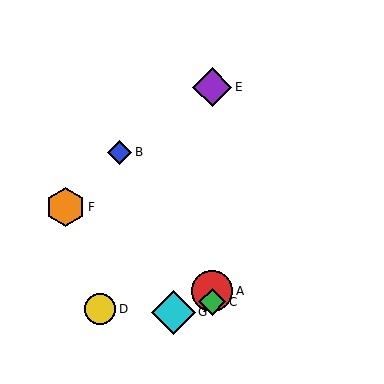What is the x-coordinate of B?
Object B is at x≈119.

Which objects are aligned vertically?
Objects A, C, E are aligned vertically.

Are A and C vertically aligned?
Yes, both are at x≈212.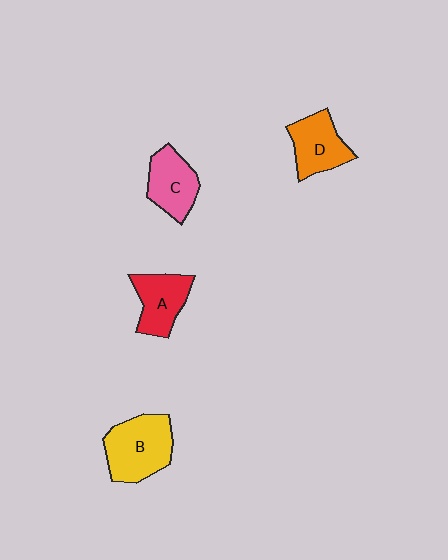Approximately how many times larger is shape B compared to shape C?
Approximately 1.4 times.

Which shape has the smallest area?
Shape A (red).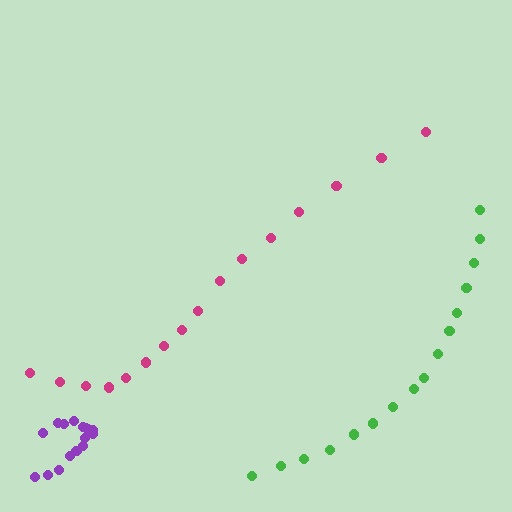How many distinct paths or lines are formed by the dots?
There are 3 distinct paths.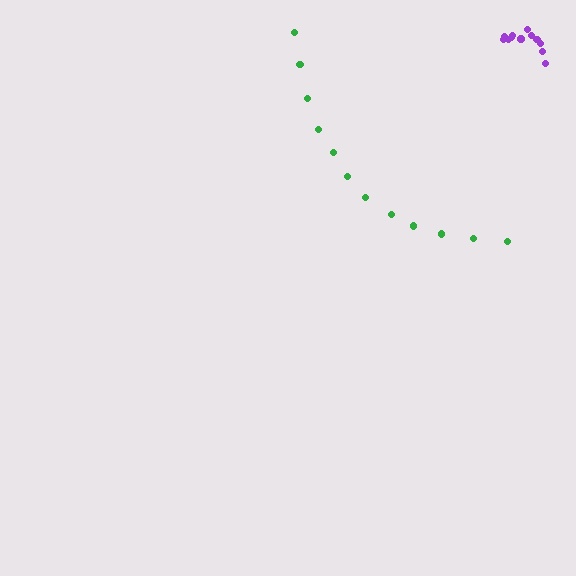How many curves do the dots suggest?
There are 2 distinct paths.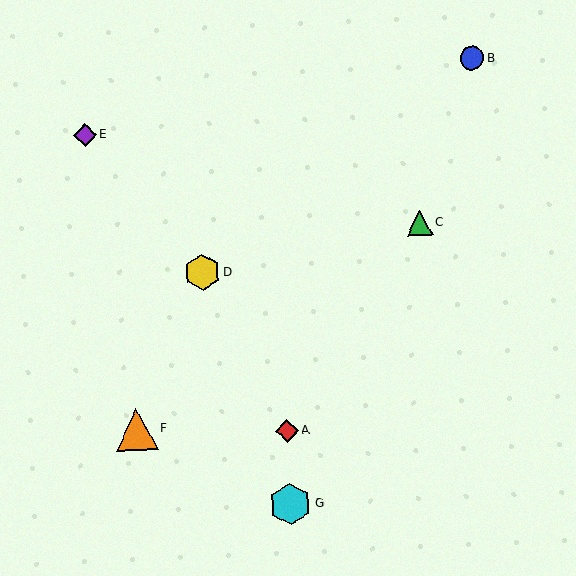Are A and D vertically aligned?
No, A is at x≈287 and D is at x≈202.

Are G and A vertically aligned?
Yes, both are at x≈291.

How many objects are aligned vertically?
2 objects (A, G) are aligned vertically.